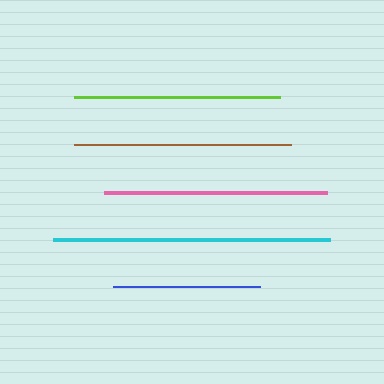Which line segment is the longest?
The cyan line is the longest at approximately 276 pixels.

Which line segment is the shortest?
The blue line is the shortest at approximately 147 pixels.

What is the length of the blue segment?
The blue segment is approximately 147 pixels long.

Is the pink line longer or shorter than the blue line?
The pink line is longer than the blue line.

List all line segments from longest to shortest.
From longest to shortest: cyan, pink, brown, lime, blue.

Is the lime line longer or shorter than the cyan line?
The cyan line is longer than the lime line.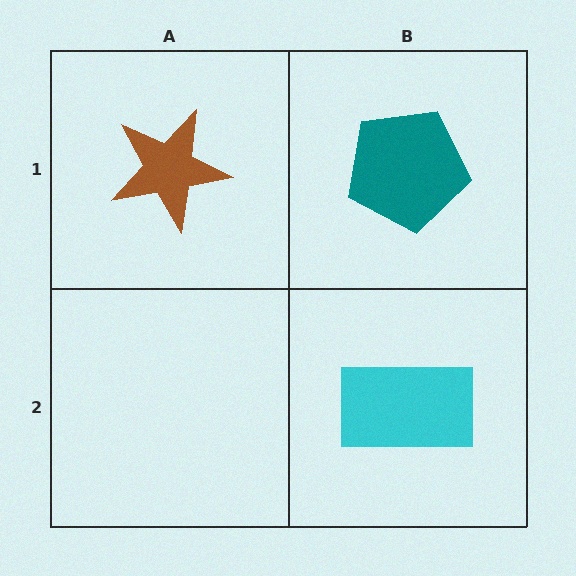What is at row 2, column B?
A cyan rectangle.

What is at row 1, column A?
A brown star.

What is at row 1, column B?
A teal pentagon.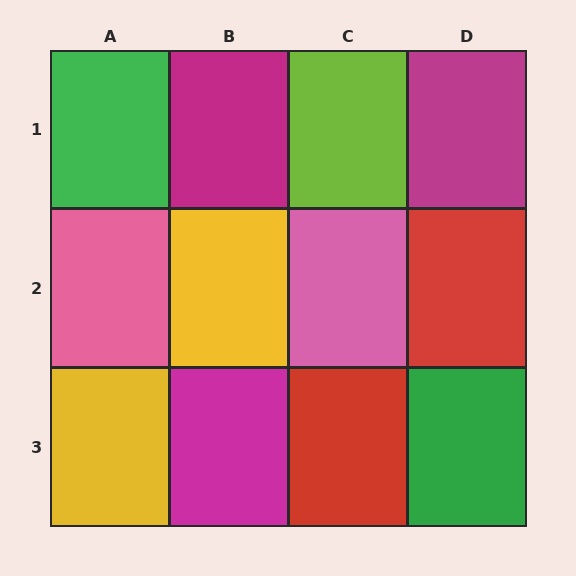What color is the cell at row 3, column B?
Magenta.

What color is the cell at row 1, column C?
Lime.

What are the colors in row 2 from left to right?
Pink, yellow, pink, red.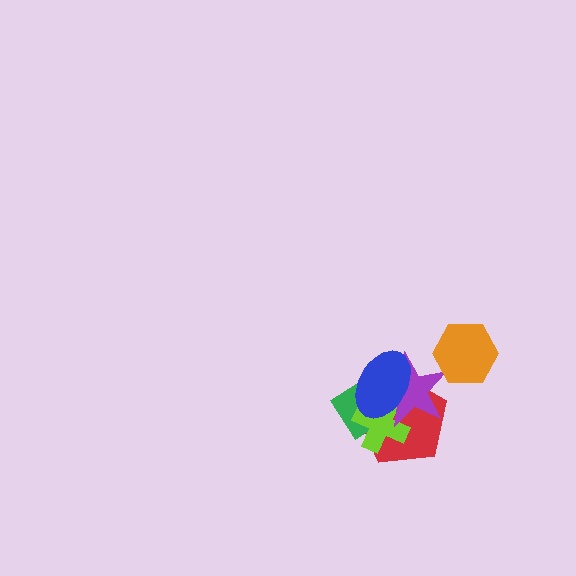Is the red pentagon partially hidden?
Yes, it is partially covered by another shape.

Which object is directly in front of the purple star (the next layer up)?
The blue ellipse is directly in front of the purple star.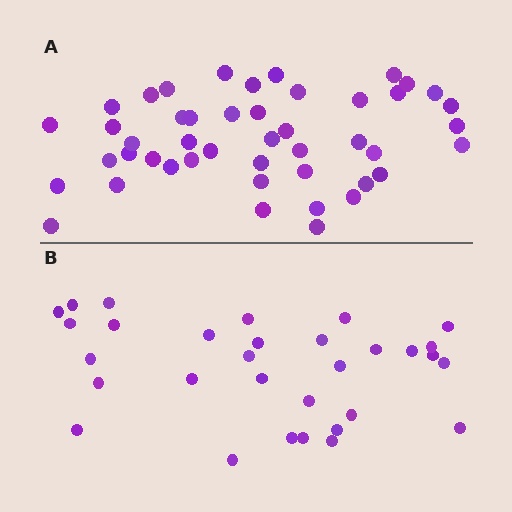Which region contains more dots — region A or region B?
Region A (the top region) has more dots.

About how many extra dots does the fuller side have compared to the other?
Region A has approximately 15 more dots than region B.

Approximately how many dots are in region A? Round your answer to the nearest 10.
About 50 dots. (The exact count is 46, which rounds to 50.)